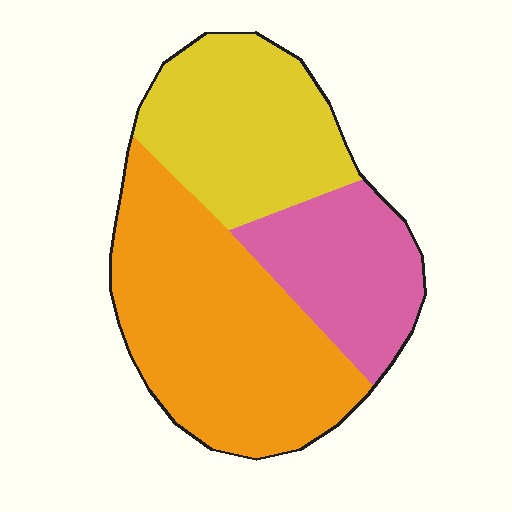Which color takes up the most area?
Orange, at roughly 45%.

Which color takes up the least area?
Pink, at roughly 25%.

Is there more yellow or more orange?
Orange.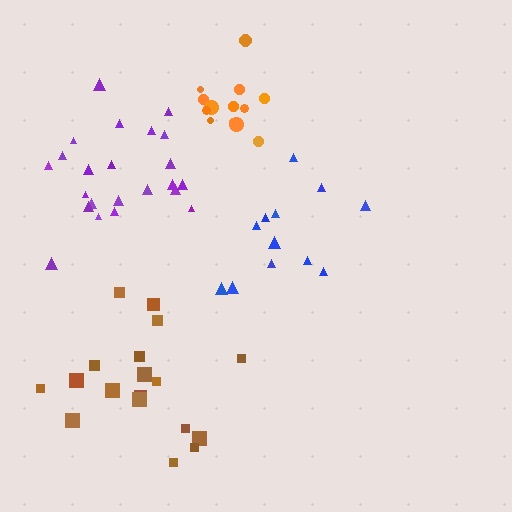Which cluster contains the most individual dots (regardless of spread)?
Purple (23).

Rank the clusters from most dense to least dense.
orange, purple, brown, blue.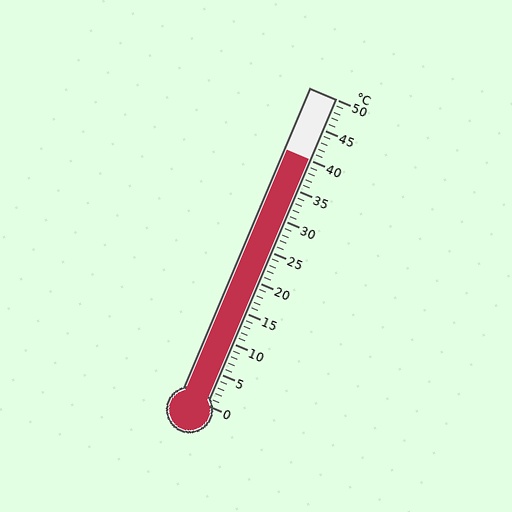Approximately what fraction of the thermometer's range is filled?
The thermometer is filled to approximately 80% of its range.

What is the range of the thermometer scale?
The thermometer scale ranges from 0°C to 50°C.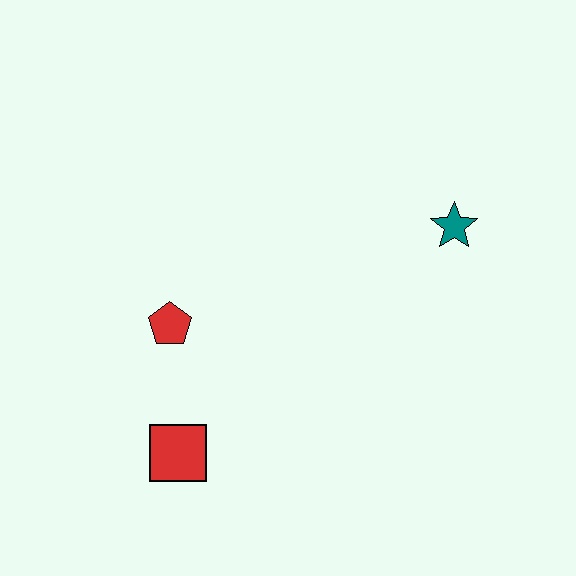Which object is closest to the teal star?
The red pentagon is closest to the teal star.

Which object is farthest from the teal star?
The red square is farthest from the teal star.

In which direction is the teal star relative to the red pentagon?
The teal star is to the right of the red pentagon.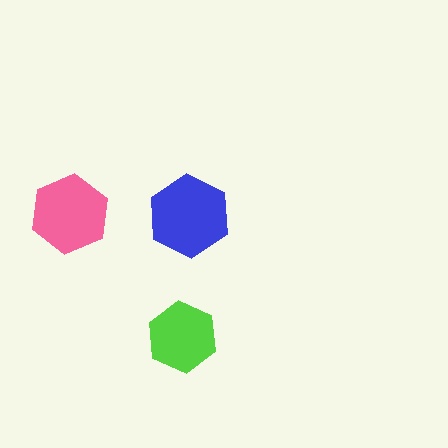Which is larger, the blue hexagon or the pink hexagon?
The blue one.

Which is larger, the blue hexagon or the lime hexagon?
The blue one.